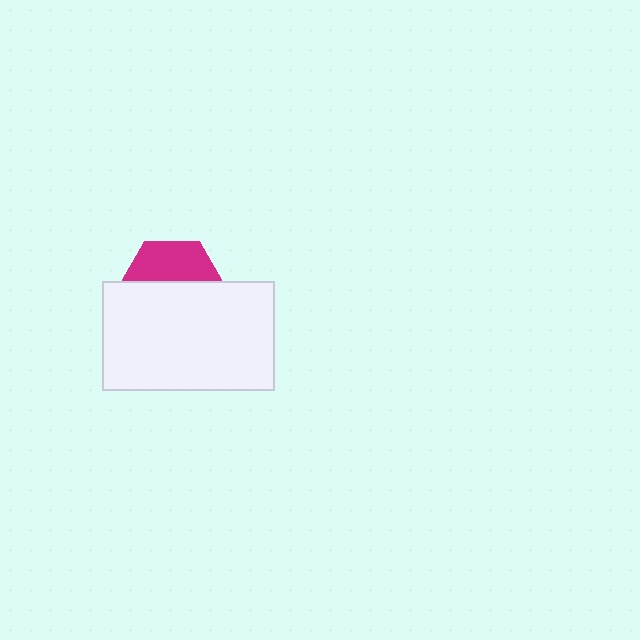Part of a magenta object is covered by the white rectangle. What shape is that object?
It is a hexagon.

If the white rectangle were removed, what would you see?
You would see the complete magenta hexagon.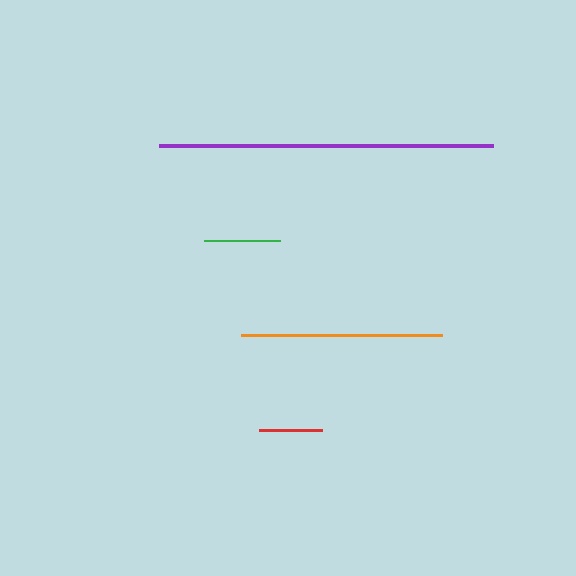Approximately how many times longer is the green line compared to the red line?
The green line is approximately 1.2 times the length of the red line.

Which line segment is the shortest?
The red line is the shortest at approximately 63 pixels.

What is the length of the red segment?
The red segment is approximately 63 pixels long.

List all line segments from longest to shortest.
From longest to shortest: purple, orange, green, red.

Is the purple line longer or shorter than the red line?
The purple line is longer than the red line.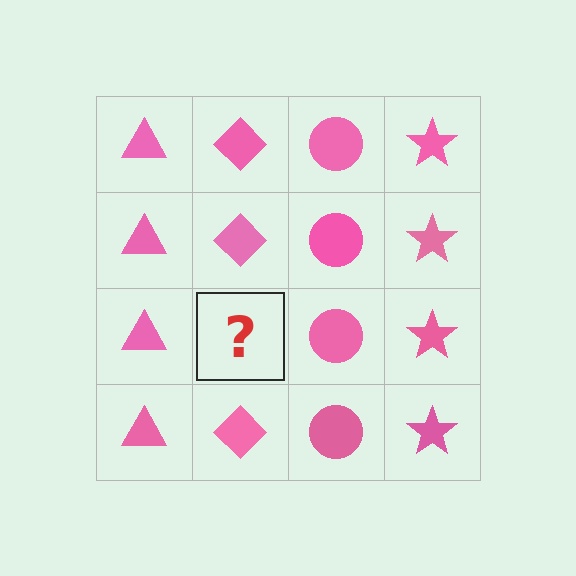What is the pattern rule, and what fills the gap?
The rule is that each column has a consistent shape. The gap should be filled with a pink diamond.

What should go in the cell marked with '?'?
The missing cell should contain a pink diamond.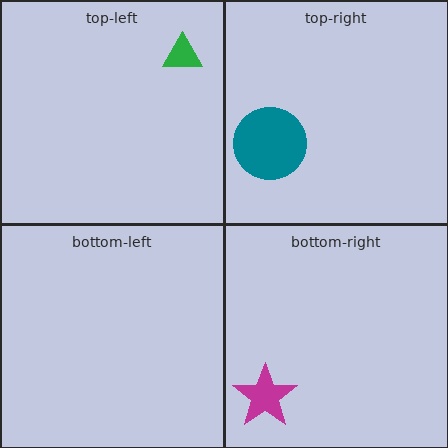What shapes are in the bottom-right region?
The magenta star.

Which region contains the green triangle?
The top-left region.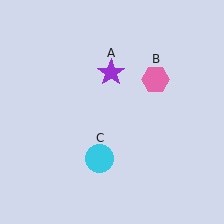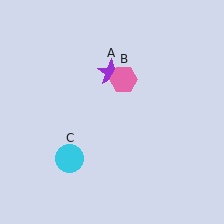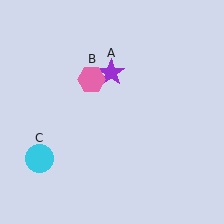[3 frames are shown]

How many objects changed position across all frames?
2 objects changed position: pink hexagon (object B), cyan circle (object C).